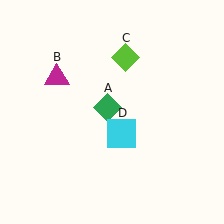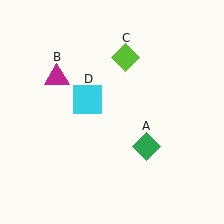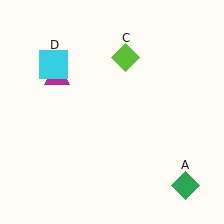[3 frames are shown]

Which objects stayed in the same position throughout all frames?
Magenta triangle (object B) and lime diamond (object C) remained stationary.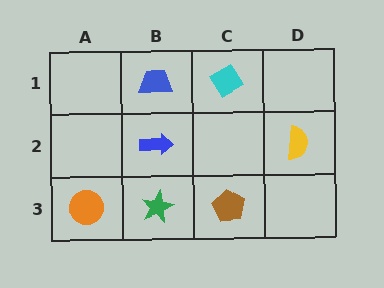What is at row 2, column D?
A yellow semicircle.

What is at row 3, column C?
A brown pentagon.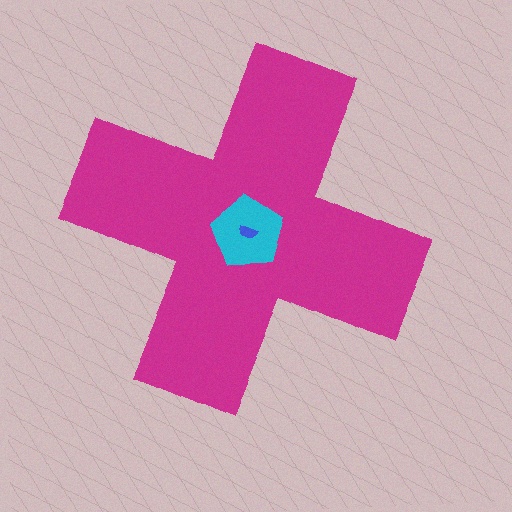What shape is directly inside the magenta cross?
The cyan pentagon.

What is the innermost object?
The blue semicircle.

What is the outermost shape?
The magenta cross.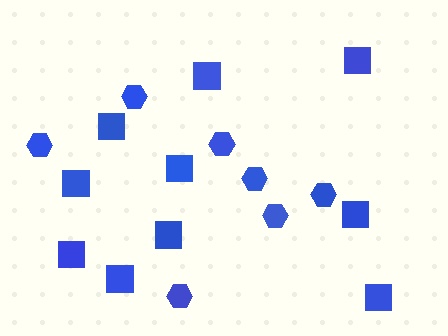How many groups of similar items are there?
There are 2 groups: one group of hexagons (7) and one group of squares (10).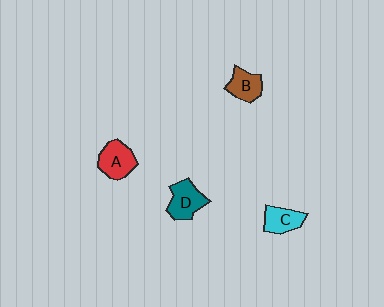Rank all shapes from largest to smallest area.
From largest to smallest: D (teal), A (red), C (cyan), B (brown).